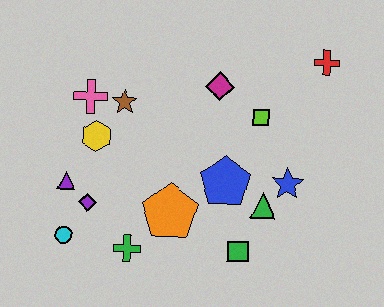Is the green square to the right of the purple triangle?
Yes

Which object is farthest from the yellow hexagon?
The red cross is farthest from the yellow hexagon.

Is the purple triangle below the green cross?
No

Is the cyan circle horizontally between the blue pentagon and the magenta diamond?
No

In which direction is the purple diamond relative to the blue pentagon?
The purple diamond is to the left of the blue pentagon.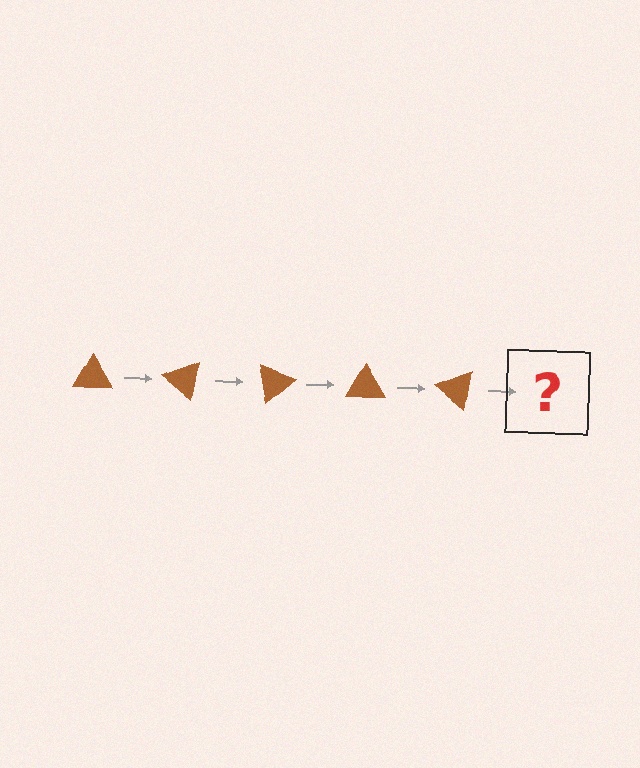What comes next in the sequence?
The next element should be a brown triangle rotated 200 degrees.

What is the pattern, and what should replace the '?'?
The pattern is that the triangle rotates 40 degrees each step. The '?' should be a brown triangle rotated 200 degrees.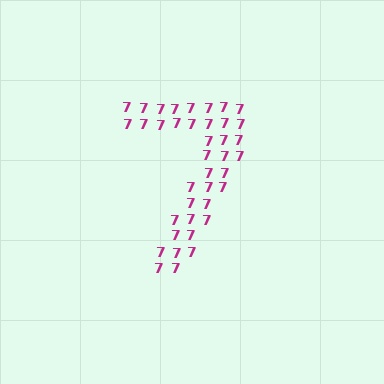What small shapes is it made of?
It is made of small digit 7's.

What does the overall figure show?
The overall figure shows the digit 7.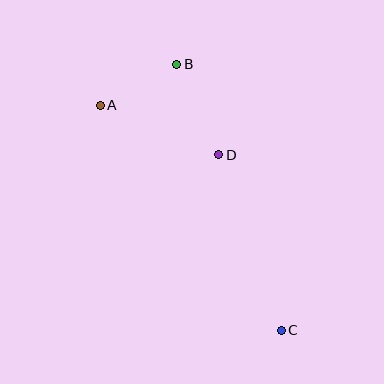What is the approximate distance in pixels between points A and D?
The distance between A and D is approximately 129 pixels.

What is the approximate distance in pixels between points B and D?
The distance between B and D is approximately 100 pixels.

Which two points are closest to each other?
Points A and B are closest to each other.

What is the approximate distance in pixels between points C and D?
The distance between C and D is approximately 186 pixels.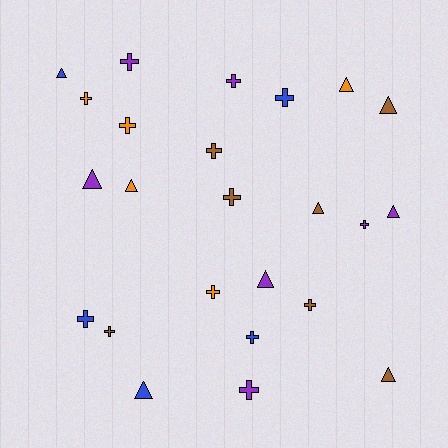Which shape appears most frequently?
Cross, with 14 objects.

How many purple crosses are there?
There are 4 purple crosses.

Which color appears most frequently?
Brown, with 7 objects.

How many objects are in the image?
There are 24 objects.